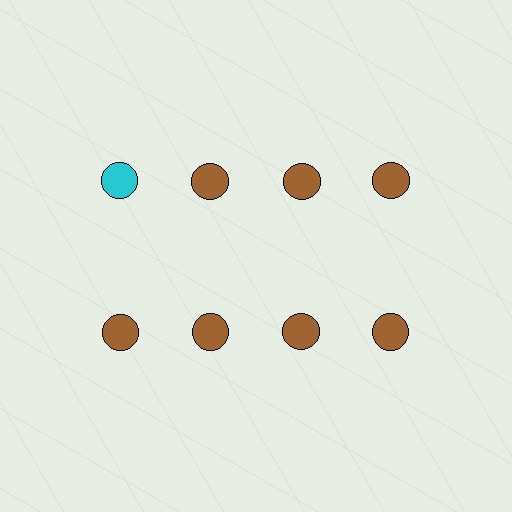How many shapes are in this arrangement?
There are 8 shapes arranged in a grid pattern.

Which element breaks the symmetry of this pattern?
The cyan circle in the top row, leftmost column breaks the symmetry. All other shapes are brown circles.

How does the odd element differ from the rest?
It has a different color: cyan instead of brown.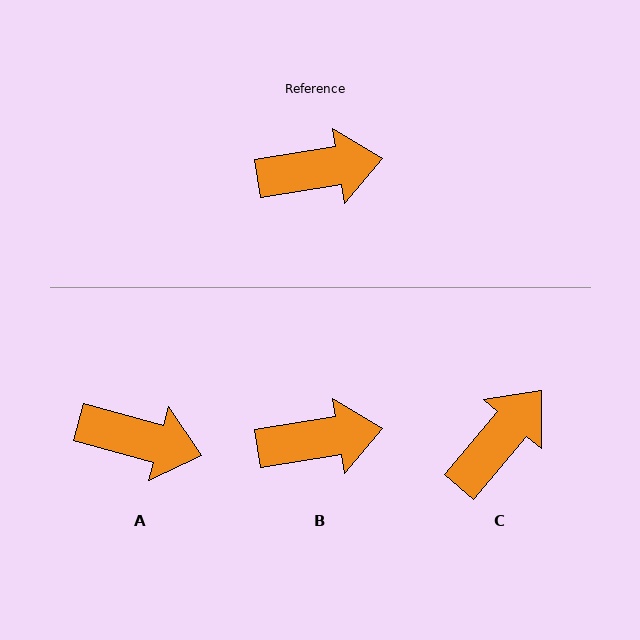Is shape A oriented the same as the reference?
No, it is off by about 24 degrees.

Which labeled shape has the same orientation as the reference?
B.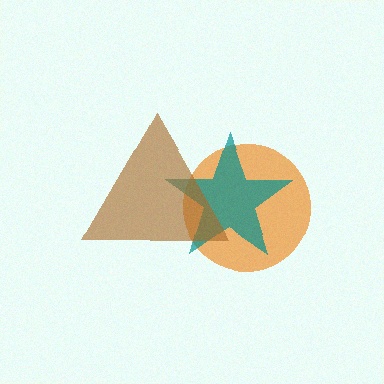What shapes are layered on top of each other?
The layered shapes are: an orange circle, a teal star, a brown triangle.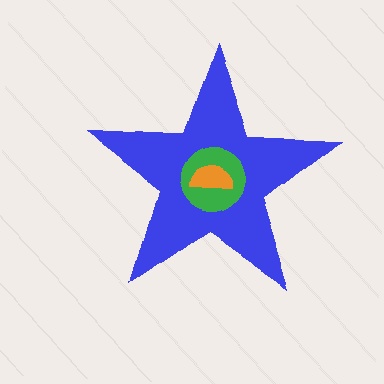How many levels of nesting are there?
3.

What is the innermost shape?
The orange semicircle.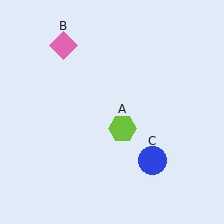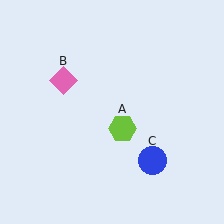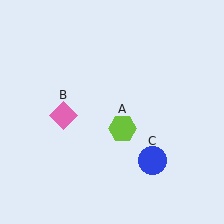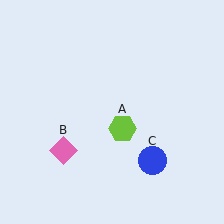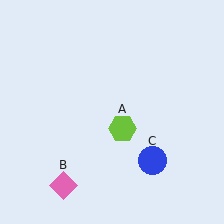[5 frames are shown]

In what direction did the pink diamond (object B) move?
The pink diamond (object B) moved down.